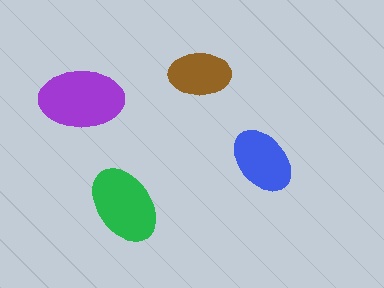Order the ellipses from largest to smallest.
the purple one, the green one, the blue one, the brown one.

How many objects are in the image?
There are 4 objects in the image.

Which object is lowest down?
The green ellipse is bottommost.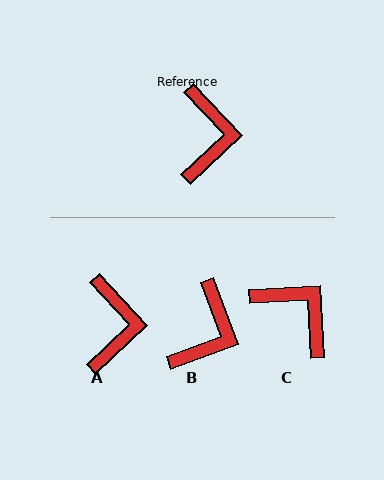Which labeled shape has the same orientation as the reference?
A.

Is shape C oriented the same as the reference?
No, it is off by about 50 degrees.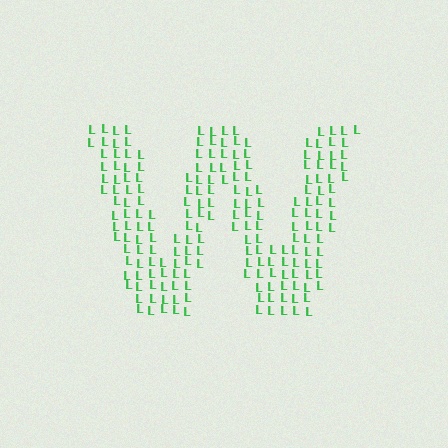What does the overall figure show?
The overall figure shows the letter W.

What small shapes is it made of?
It is made of small letter L's.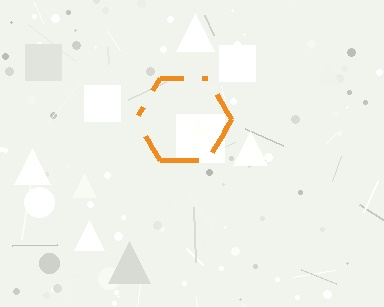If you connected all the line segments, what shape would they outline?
They would outline a hexagon.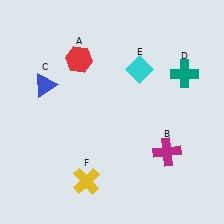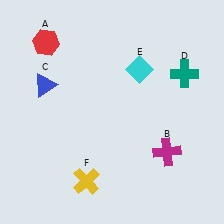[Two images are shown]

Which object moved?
The red hexagon (A) moved left.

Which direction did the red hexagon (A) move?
The red hexagon (A) moved left.